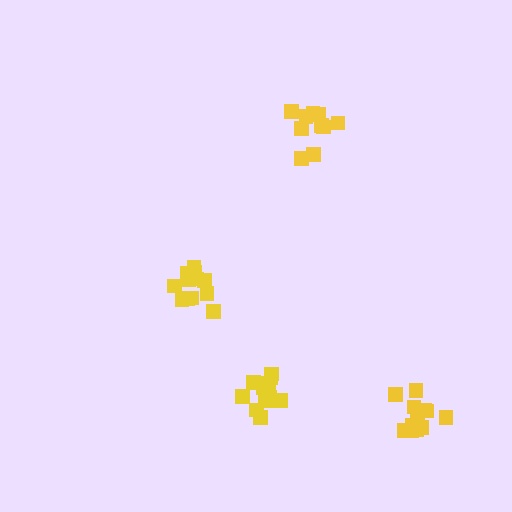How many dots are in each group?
Group 1: 12 dots, Group 2: 10 dots, Group 3: 13 dots, Group 4: 12 dots (47 total).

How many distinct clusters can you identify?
There are 4 distinct clusters.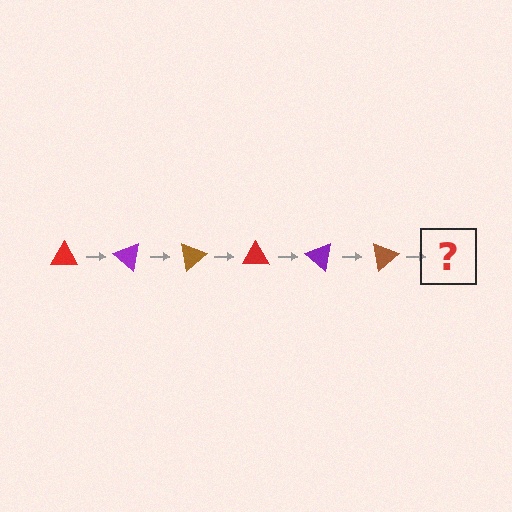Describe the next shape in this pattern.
It should be a red triangle, rotated 240 degrees from the start.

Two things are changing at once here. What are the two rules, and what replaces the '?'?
The two rules are that it rotates 40 degrees each step and the color cycles through red, purple, and brown. The '?' should be a red triangle, rotated 240 degrees from the start.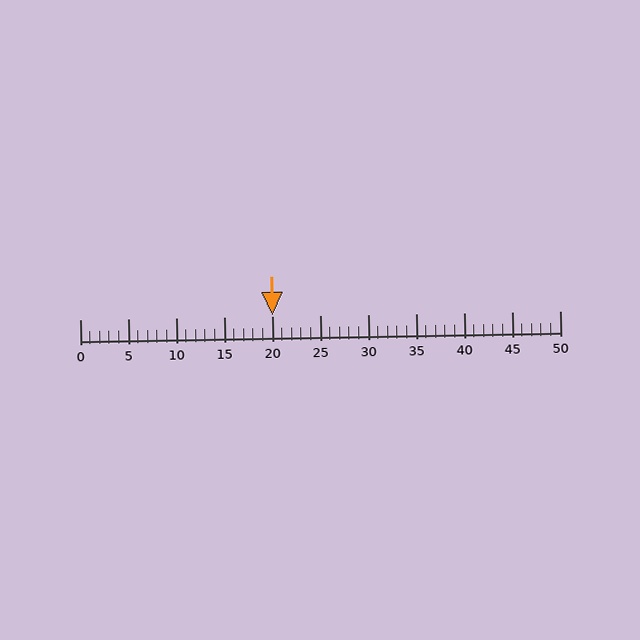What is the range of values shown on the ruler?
The ruler shows values from 0 to 50.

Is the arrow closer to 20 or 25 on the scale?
The arrow is closer to 20.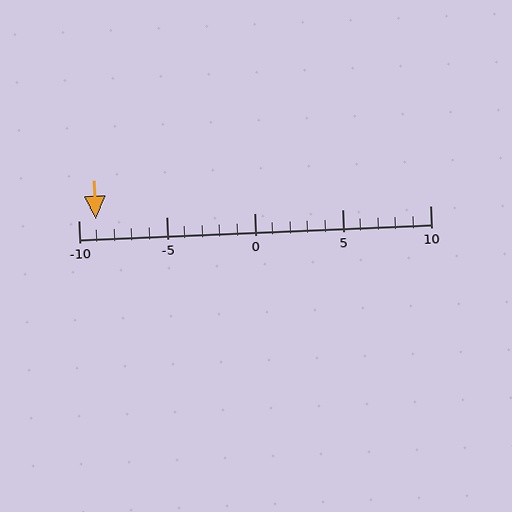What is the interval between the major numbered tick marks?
The major tick marks are spaced 5 units apart.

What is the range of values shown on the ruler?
The ruler shows values from -10 to 10.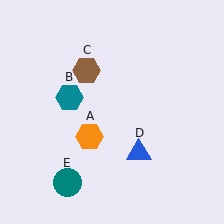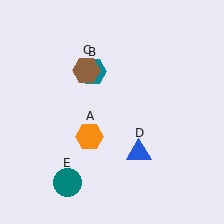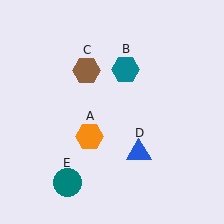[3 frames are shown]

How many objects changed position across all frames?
1 object changed position: teal hexagon (object B).